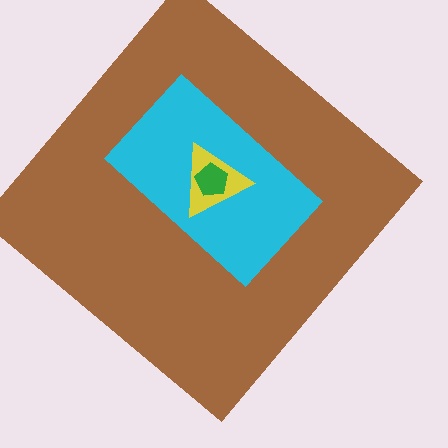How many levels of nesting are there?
4.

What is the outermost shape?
The brown diamond.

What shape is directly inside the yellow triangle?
The green pentagon.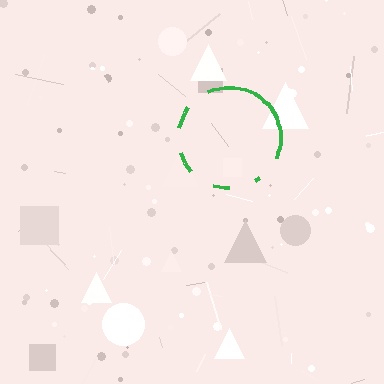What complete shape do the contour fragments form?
The contour fragments form a circle.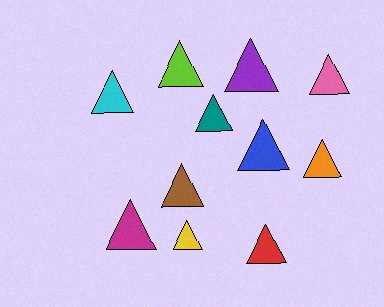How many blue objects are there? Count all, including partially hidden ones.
There is 1 blue object.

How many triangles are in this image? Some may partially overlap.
There are 11 triangles.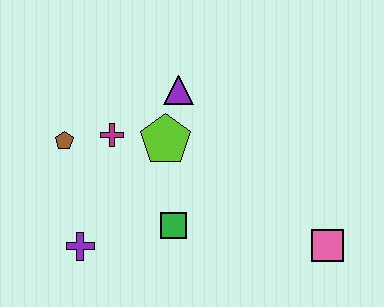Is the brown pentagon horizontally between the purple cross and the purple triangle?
No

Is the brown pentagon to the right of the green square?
No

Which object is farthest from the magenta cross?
The pink square is farthest from the magenta cross.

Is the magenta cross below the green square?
No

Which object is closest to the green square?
The lime pentagon is closest to the green square.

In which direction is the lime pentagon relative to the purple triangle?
The lime pentagon is below the purple triangle.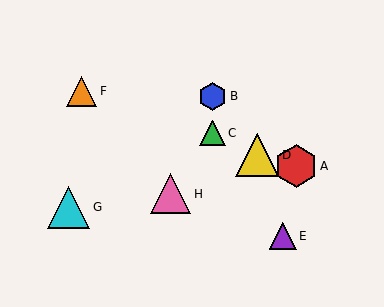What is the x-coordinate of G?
Object G is at x≈69.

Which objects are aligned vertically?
Objects B, C are aligned vertically.